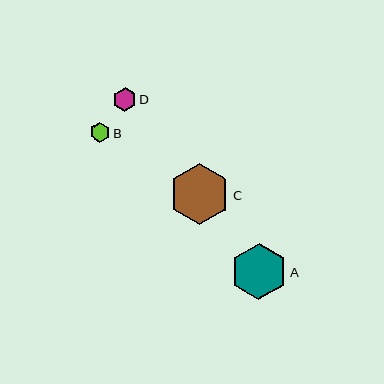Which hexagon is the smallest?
Hexagon B is the smallest with a size of approximately 20 pixels.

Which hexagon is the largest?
Hexagon C is the largest with a size of approximately 60 pixels.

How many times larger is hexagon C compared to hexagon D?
Hexagon C is approximately 2.6 times the size of hexagon D.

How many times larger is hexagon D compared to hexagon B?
Hexagon D is approximately 1.2 times the size of hexagon B.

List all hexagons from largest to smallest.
From largest to smallest: C, A, D, B.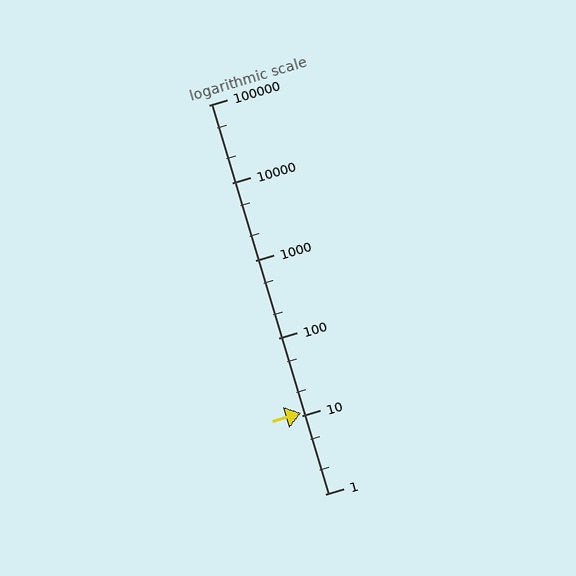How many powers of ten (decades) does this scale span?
The scale spans 5 decades, from 1 to 100000.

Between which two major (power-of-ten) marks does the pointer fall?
The pointer is between 10 and 100.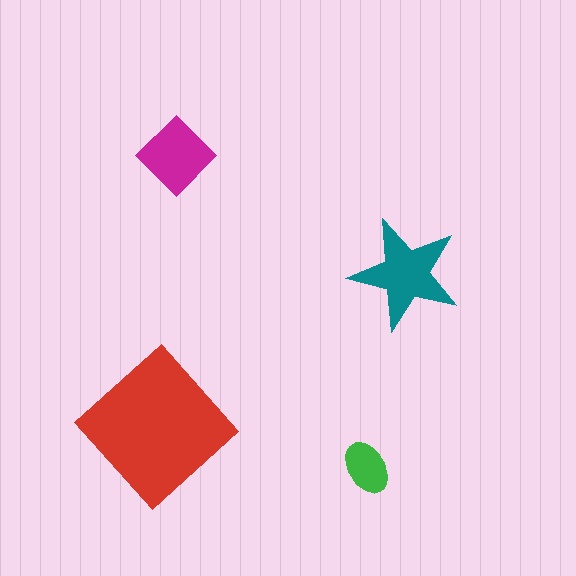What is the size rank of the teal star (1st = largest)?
2nd.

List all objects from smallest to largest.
The green ellipse, the magenta diamond, the teal star, the red diamond.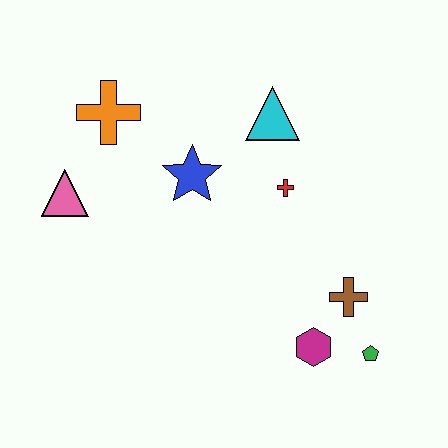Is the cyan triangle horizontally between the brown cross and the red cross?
No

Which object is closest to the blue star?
The red cross is closest to the blue star.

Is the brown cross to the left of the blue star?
No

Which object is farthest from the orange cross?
The green pentagon is farthest from the orange cross.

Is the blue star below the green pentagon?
No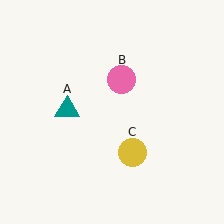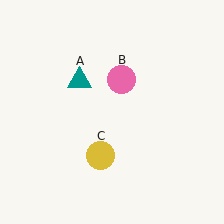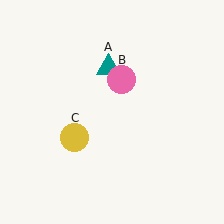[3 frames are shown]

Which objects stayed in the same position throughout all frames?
Pink circle (object B) remained stationary.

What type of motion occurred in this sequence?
The teal triangle (object A), yellow circle (object C) rotated clockwise around the center of the scene.